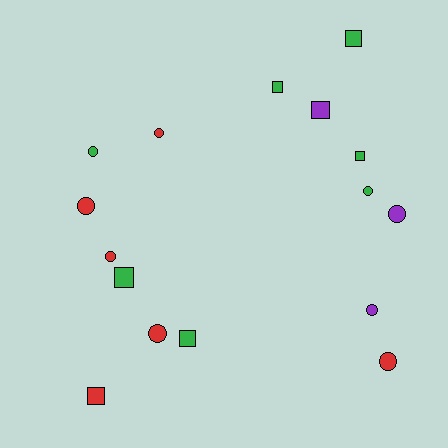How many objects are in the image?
There are 16 objects.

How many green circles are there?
There are 2 green circles.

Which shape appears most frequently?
Circle, with 9 objects.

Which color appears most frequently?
Green, with 7 objects.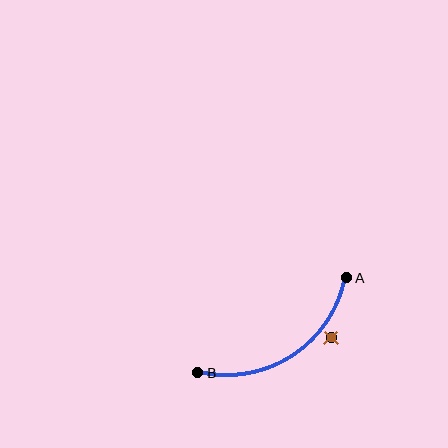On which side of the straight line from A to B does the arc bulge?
The arc bulges below the straight line connecting A and B.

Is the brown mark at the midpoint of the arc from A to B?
No — the brown mark does not lie on the arc at all. It sits slightly outside the curve.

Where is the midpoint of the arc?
The arc midpoint is the point on the curve farthest from the straight line joining A and B. It sits below that line.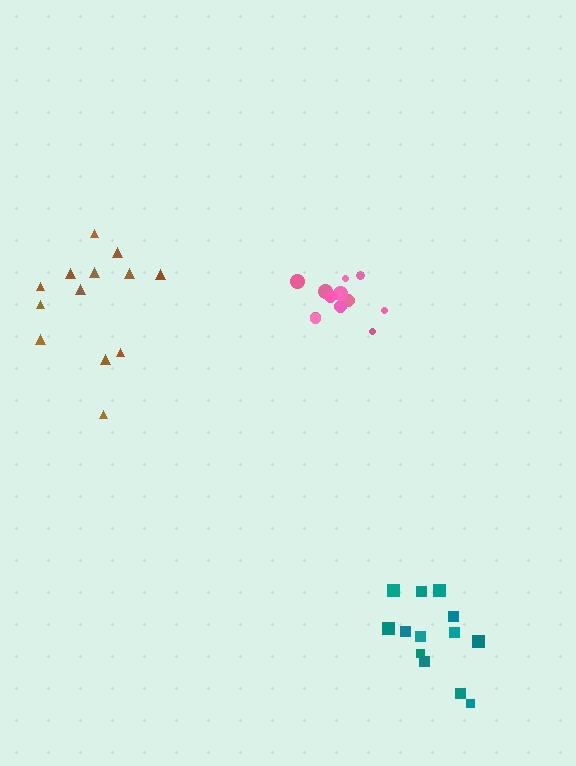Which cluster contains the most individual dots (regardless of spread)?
Teal (13).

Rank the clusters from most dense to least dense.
pink, teal, brown.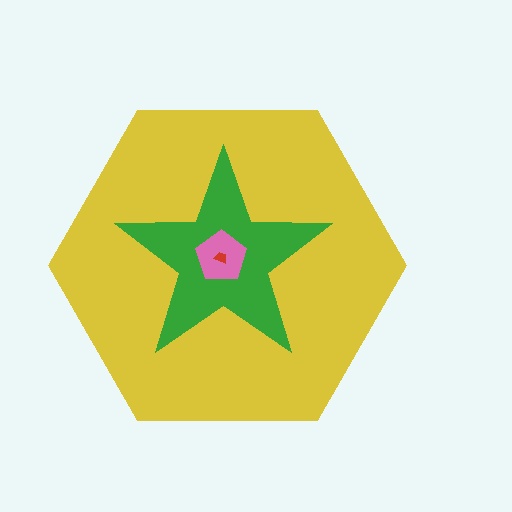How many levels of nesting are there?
4.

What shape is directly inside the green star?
The pink pentagon.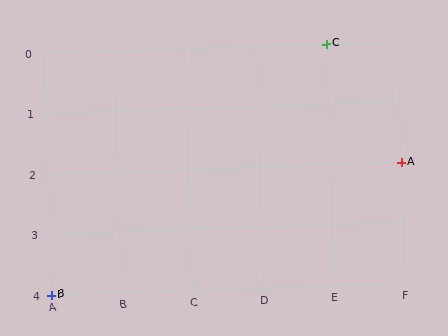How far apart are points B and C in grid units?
Points B and C are 4 columns and 4 rows apart (about 5.7 grid units diagonally).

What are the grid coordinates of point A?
Point A is at grid coordinates (F, 2).